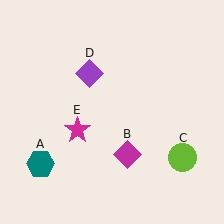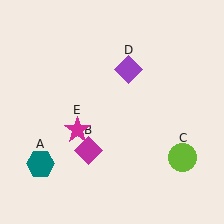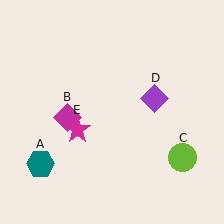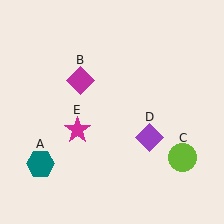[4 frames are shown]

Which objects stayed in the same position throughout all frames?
Teal hexagon (object A) and lime circle (object C) and magenta star (object E) remained stationary.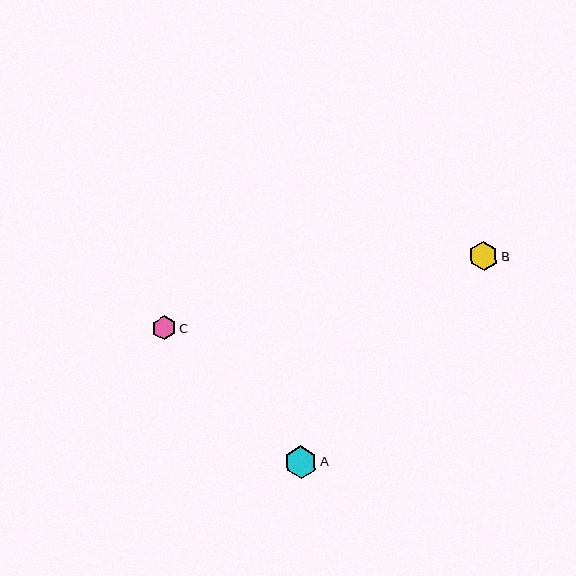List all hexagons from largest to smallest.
From largest to smallest: A, B, C.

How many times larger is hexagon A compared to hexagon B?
Hexagon A is approximately 1.1 times the size of hexagon B.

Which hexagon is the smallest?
Hexagon C is the smallest with a size of approximately 24 pixels.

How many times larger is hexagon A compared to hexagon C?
Hexagon A is approximately 1.4 times the size of hexagon C.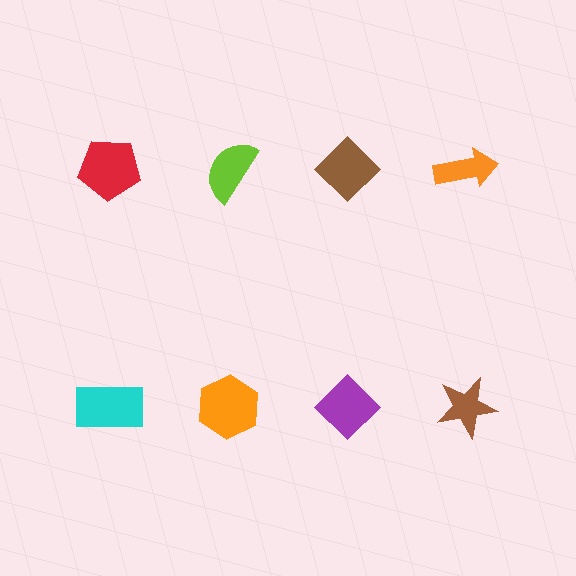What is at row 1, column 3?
A brown diamond.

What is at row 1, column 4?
An orange arrow.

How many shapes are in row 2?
4 shapes.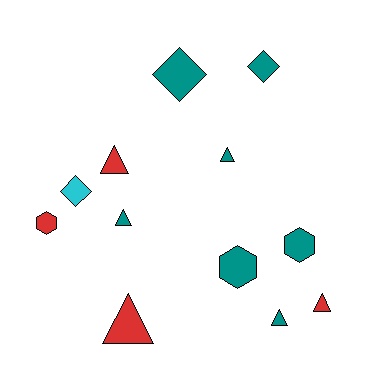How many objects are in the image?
There are 12 objects.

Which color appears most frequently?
Teal, with 7 objects.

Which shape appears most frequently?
Triangle, with 6 objects.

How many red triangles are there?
There are 3 red triangles.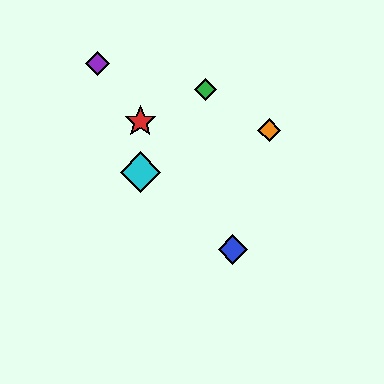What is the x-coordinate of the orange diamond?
The orange diamond is at x≈269.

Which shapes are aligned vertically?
The red star, the yellow diamond, the cyan diamond are aligned vertically.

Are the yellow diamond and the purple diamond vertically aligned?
No, the yellow diamond is at x≈140 and the purple diamond is at x≈98.